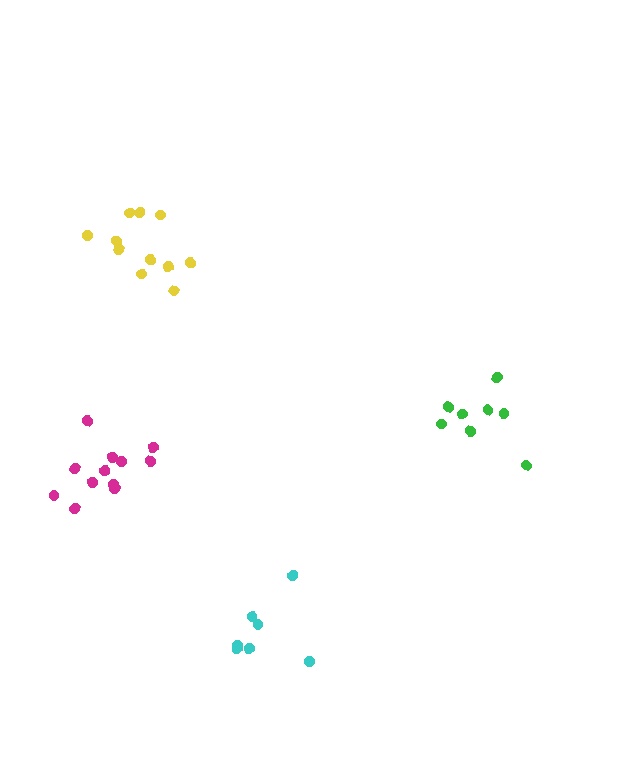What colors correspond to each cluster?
The clusters are colored: cyan, yellow, magenta, green.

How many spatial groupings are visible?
There are 4 spatial groupings.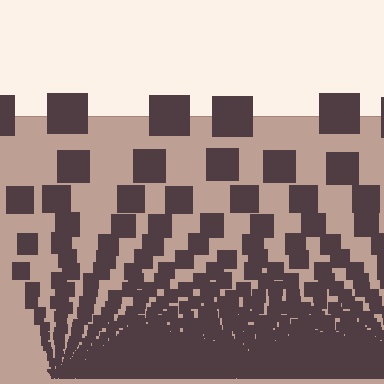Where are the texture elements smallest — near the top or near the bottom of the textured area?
Near the bottom.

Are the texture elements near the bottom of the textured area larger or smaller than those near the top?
Smaller. The gradient is inverted — elements near the bottom are smaller and denser.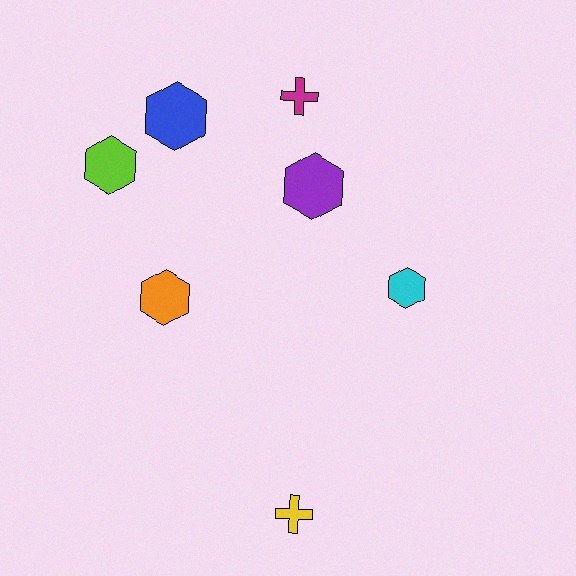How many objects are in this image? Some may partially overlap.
There are 7 objects.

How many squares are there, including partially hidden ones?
There are no squares.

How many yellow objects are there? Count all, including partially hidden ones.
There is 1 yellow object.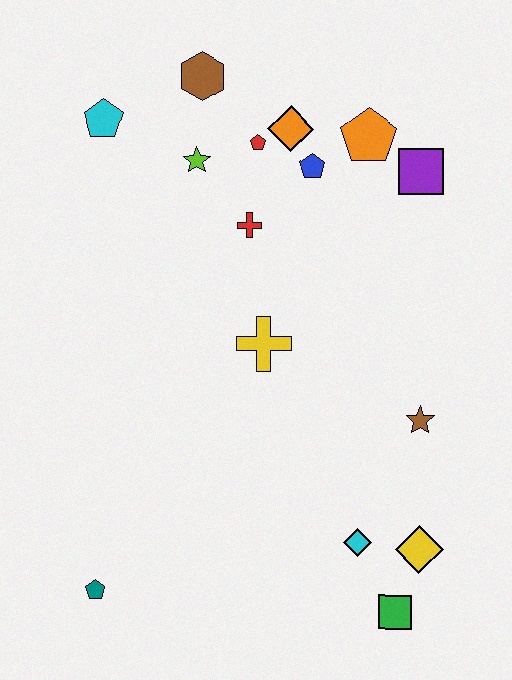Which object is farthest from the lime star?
The green square is farthest from the lime star.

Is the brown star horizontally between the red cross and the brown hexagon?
No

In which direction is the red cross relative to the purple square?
The red cross is to the left of the purple square.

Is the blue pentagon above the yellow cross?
Yes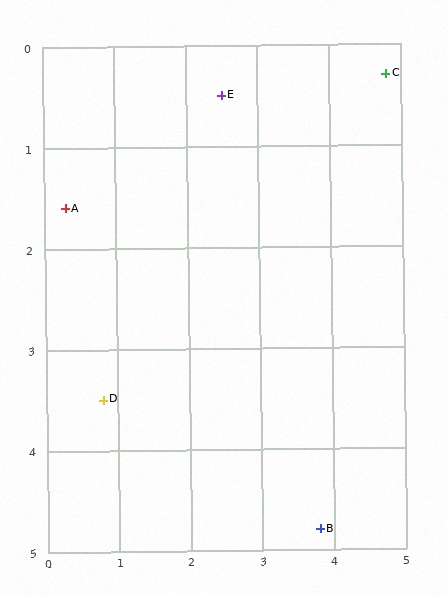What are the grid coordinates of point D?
Point D is at approximately (0.8, 3.5).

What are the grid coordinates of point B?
Point B is at approximately (3.8, 4.8).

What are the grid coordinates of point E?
Point E is at approximately (2.5, 0.5).